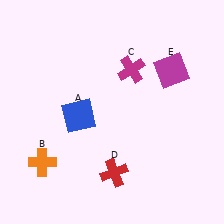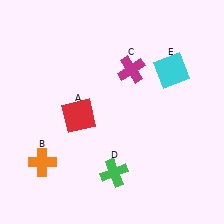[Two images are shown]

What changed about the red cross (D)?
In Image 1, D is red. In Image 2, it changed to green.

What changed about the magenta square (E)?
In Image 1, E is magenta. In Image 2, it changed to cyan.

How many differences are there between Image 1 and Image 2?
There are 3 differences between the two images.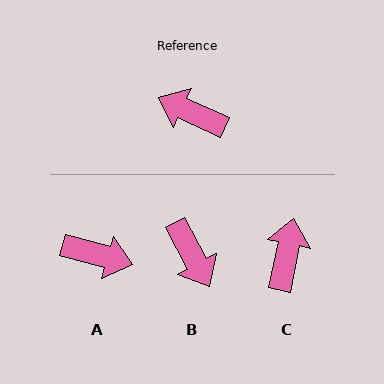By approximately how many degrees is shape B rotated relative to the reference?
Approximately 143 degrees counter-clockwise.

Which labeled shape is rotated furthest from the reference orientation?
A, about 171 degrees away.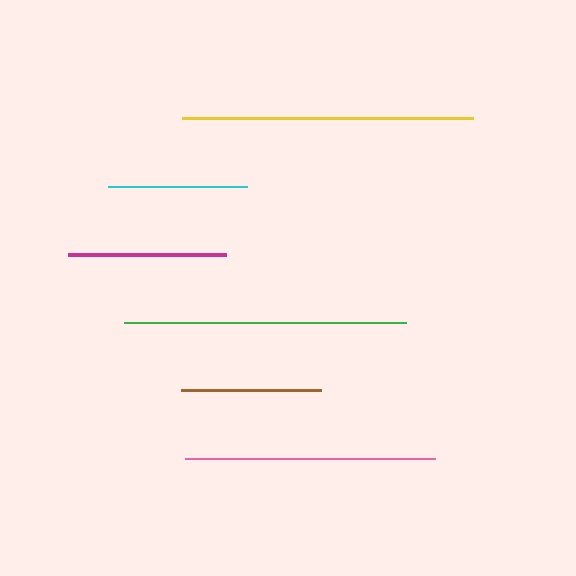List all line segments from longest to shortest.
From longest to shortest: yellow, green, pink, magenta, brown, cyan.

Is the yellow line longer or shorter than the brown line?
The yellow line is longer than the brown line.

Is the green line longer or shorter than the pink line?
The green line is longer than the pink line.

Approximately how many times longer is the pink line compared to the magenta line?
The pink line is approximately 1.6 times the length of the magenta line.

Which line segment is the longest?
The yellow line is the longest at approximately 291 pixels.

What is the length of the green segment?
The green segment is approximately 283 pixels long.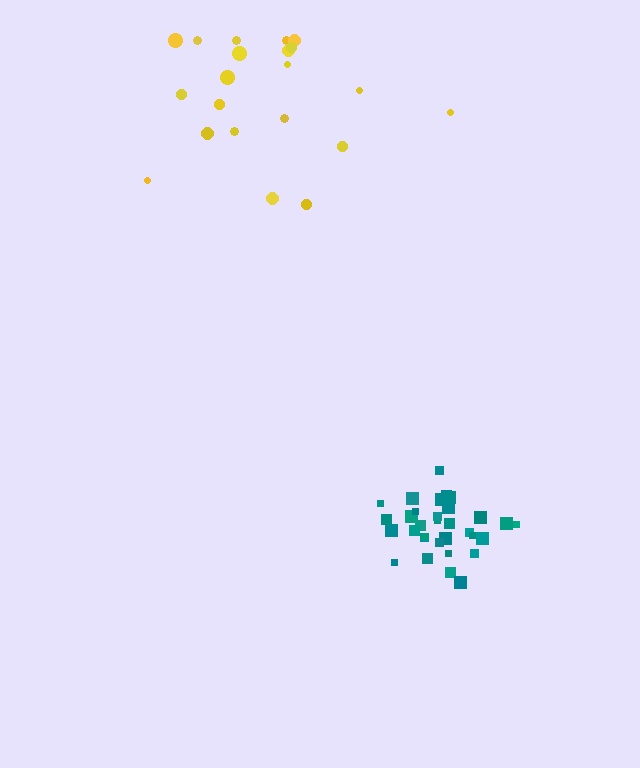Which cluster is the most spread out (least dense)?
Yellow.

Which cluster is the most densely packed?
Teal.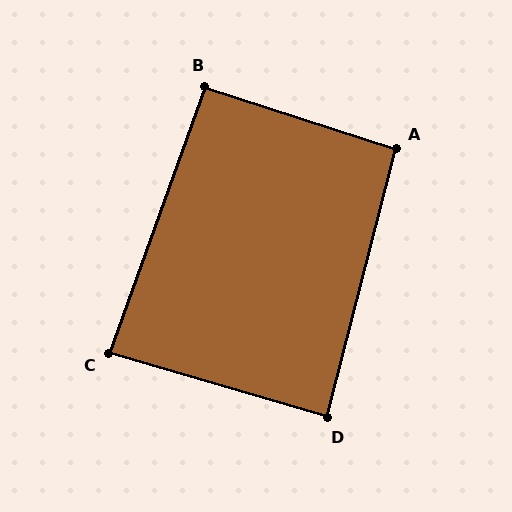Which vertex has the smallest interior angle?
C, at approximately 87 degrees.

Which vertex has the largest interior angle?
A, at approximately 93 degrees.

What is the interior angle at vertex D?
Approximately 88 degrees (approximately right).